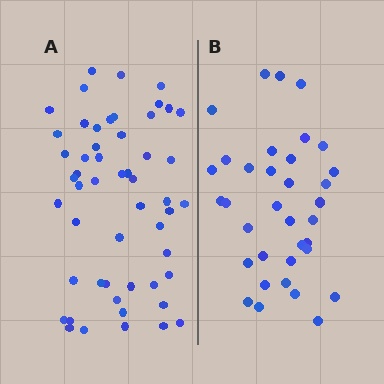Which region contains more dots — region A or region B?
Region A (the left region) has more dots.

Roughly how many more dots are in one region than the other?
Region A has approximately 20 more dots than region B.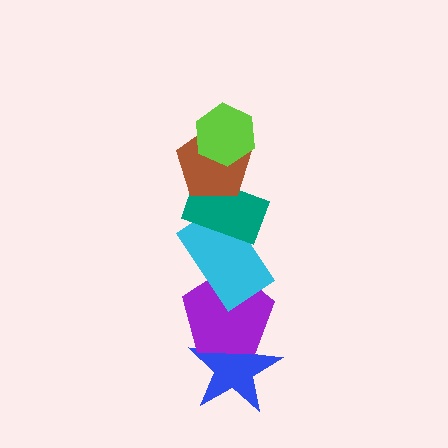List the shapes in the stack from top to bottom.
From top to bottom: the lime hexagon, the brown pentagon, the teal rectangle, the cyan rectangle, the purple pentagon, the blue star.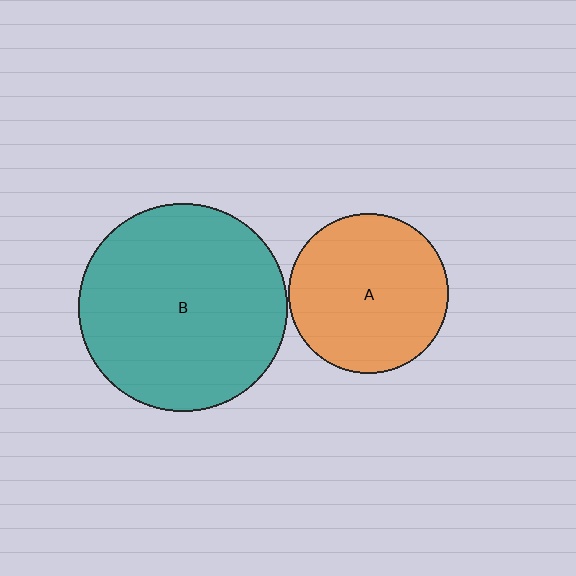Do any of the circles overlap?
No, none of the circles overlap.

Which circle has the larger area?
Circle B (teal).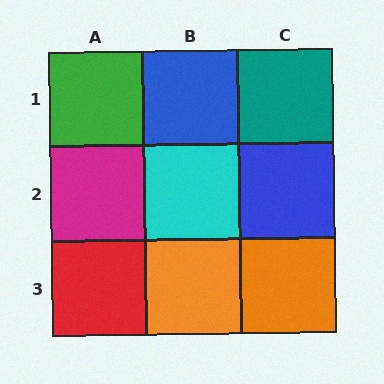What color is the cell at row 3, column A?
Red.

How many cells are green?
1 cell is green.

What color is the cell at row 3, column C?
Orange.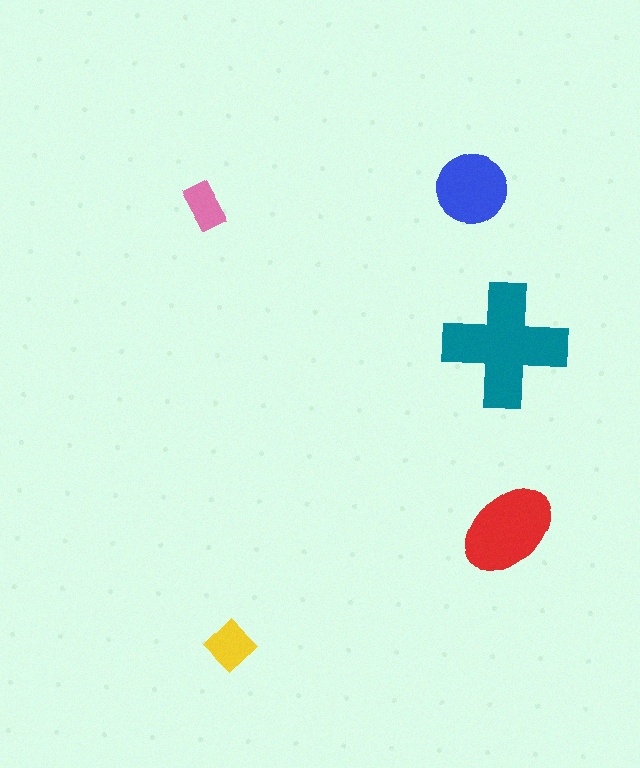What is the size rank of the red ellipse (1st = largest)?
2nd.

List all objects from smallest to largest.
The pink rectangle, the yellow diamond, the blue circle, the red ellipse, the teal cross.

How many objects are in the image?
There are 5 objects in the image.